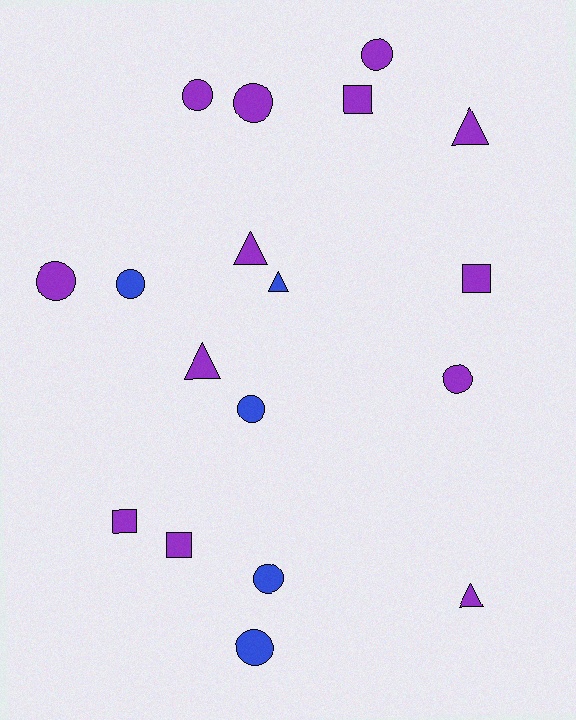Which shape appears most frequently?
Circle, with 9 objects.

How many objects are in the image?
There are 18 objects.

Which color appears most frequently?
Purple, with 13 objects.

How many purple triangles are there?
There are 4 purple triangles.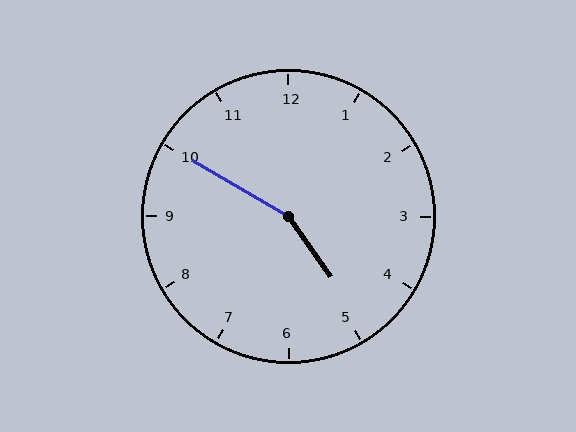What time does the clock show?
4:50.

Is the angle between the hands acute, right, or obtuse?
It is obtuse.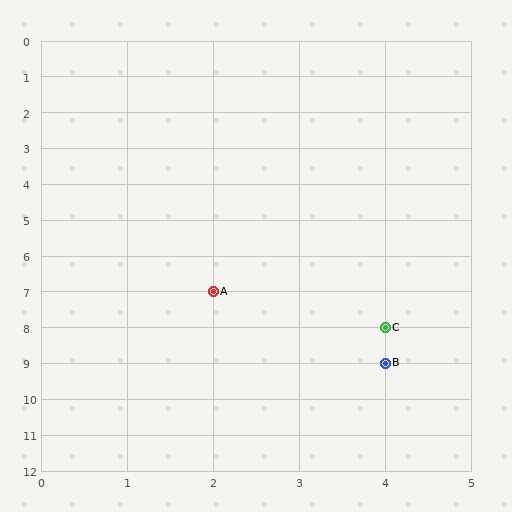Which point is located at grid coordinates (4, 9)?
Point B is at (4, 9).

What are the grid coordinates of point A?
Point A is at grid coordinates (2, 7).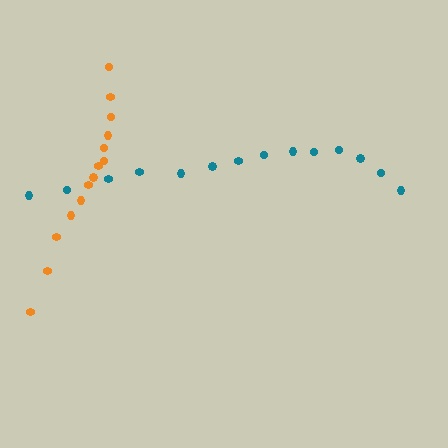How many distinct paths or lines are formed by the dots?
There are 2 distinct paths.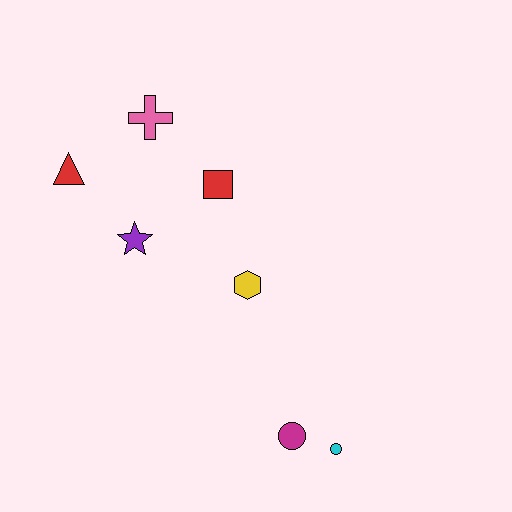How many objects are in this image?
There are 7 objects.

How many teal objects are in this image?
There are no teal objects.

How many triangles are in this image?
There is 1 triangle.